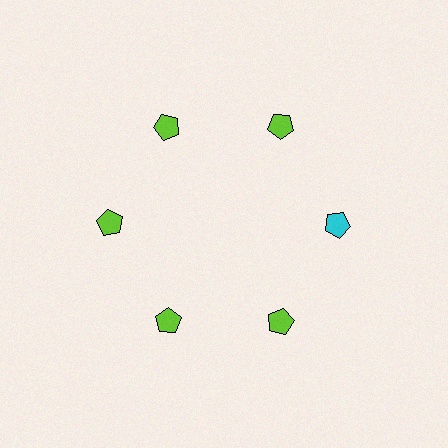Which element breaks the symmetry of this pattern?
The cyan pentagon at roughly the 3 o'clock position breaks the symmetry. All other shapes are lime pentagons.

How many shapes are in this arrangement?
There are 6 shapes arranged in a ring pattern.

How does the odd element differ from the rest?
It has a different color: cyan instead of lime.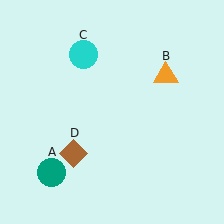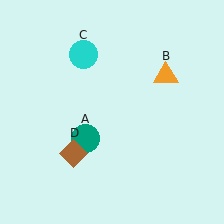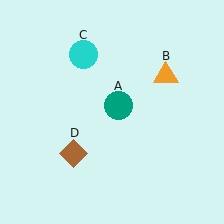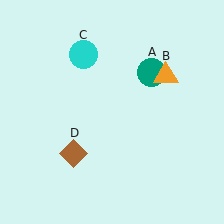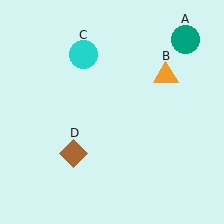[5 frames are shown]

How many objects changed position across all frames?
1 object changed position: teal circle (object A).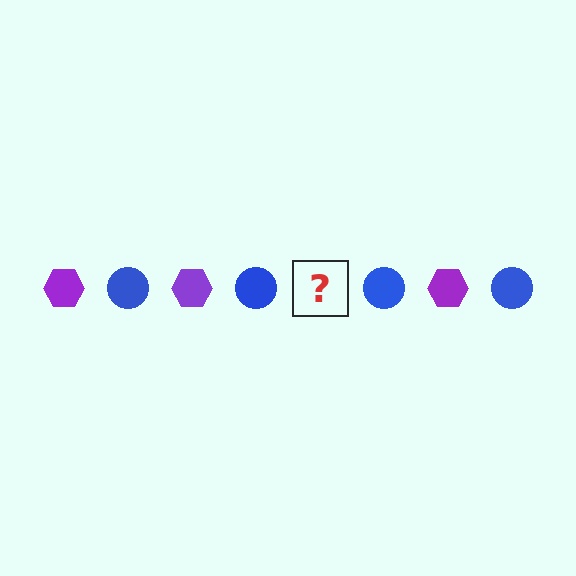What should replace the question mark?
The question mark should be replaced with a purple hexagon.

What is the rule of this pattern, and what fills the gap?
The rule is that the pattern alternates between purple hexagon and blue circle. The gap should be filled with a purple hexagon.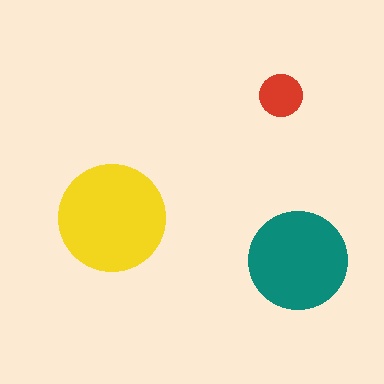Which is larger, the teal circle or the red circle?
The teal one.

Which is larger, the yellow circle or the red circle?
The yellow one.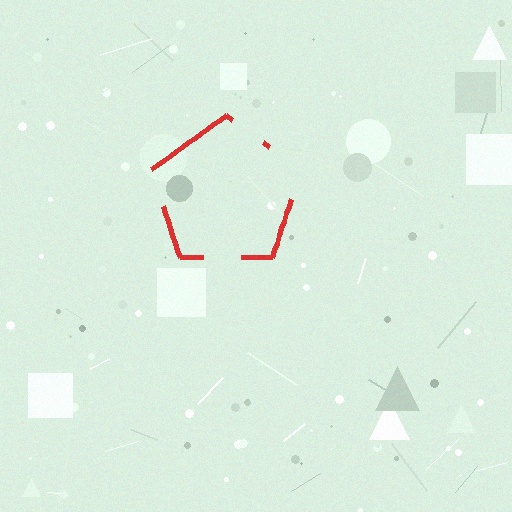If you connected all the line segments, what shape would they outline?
They would outline a pentagon.